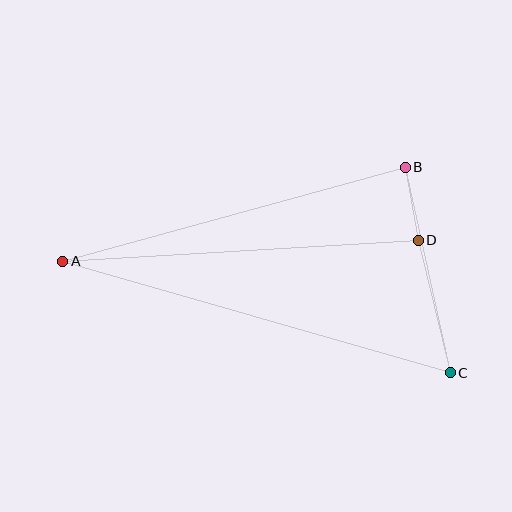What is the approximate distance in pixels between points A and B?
The distance between A and B is approximately 355 pixels.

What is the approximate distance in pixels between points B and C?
The distance between B and C is approximately 211 pixels.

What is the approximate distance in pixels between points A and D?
The distance between A and D is approximately 356 pixels.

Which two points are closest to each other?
Points B and D are closest to each other.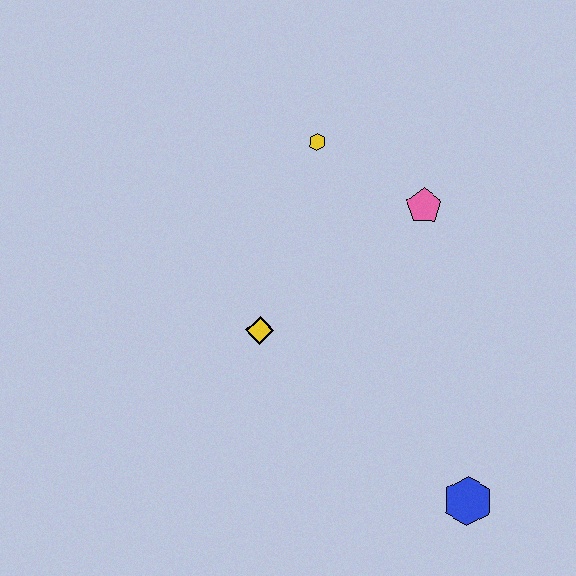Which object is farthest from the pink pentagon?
The blue hexagon is farthest from the pink pentagon.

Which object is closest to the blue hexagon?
The yellow diamond is closest to the blue hexagon.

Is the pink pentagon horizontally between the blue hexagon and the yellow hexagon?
Yes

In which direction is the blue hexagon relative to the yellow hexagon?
The blue hexagon is below the yellow hexagon.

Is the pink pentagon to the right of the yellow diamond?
Yes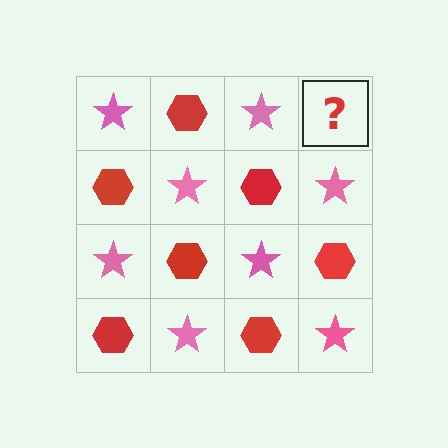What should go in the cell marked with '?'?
The missing cell should contain a red hexagon.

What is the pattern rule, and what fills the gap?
The rule is that it alternates pink star and red hexagon in a checkerboard pattern. The gap should be filled with a red hexagon.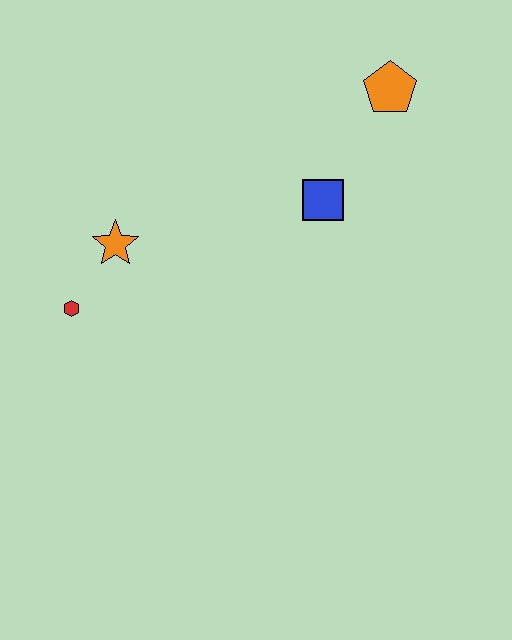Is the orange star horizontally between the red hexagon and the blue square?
Yes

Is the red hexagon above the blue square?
No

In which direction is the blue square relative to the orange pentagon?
The blue square is below the orange pentagon.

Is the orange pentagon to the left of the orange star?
No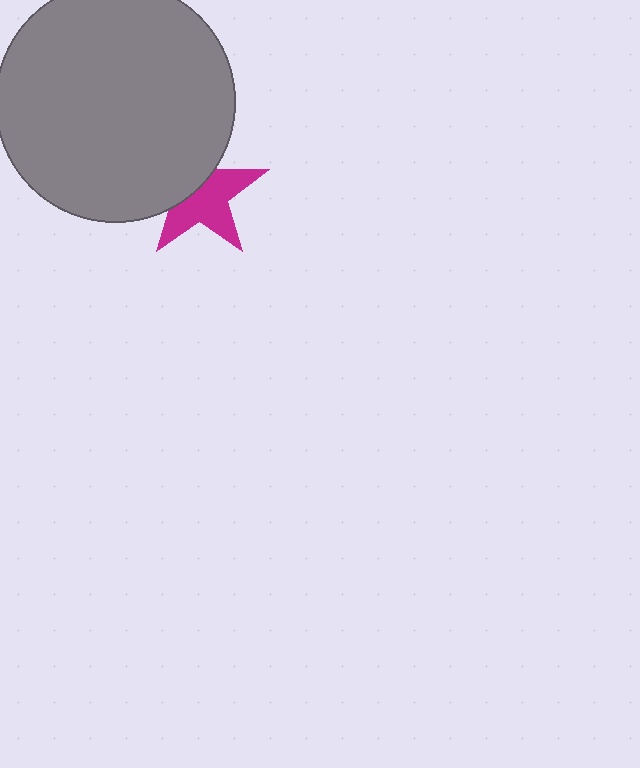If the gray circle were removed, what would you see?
You would see the complete magenta star.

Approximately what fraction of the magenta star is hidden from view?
Roughly 41% of the magenta star is hidden behind the gray circle.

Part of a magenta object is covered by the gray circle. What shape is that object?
It is a star.